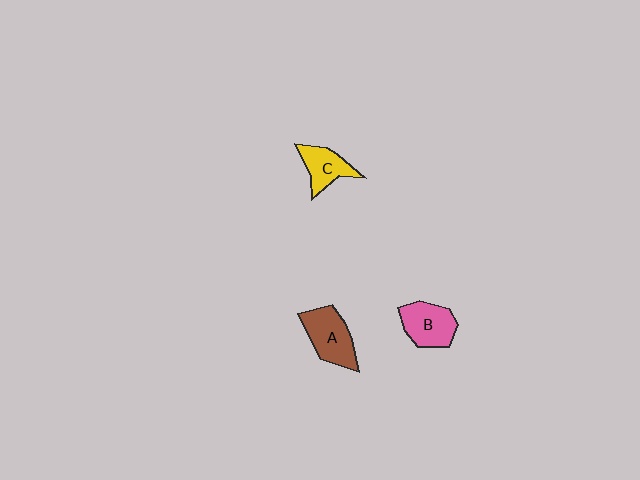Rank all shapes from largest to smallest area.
From largest to smallest: A (brown), B (pink), C (yellow).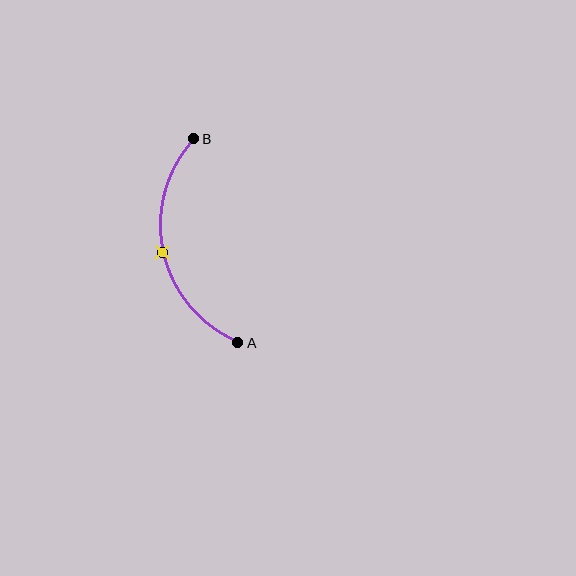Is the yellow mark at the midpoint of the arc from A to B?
Yes. The yellow mark lies on the arc at equal arc-length from both A and B — it is the arc midpoint.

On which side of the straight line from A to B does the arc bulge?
The arc bulges to the left of the straight line connecting A and B.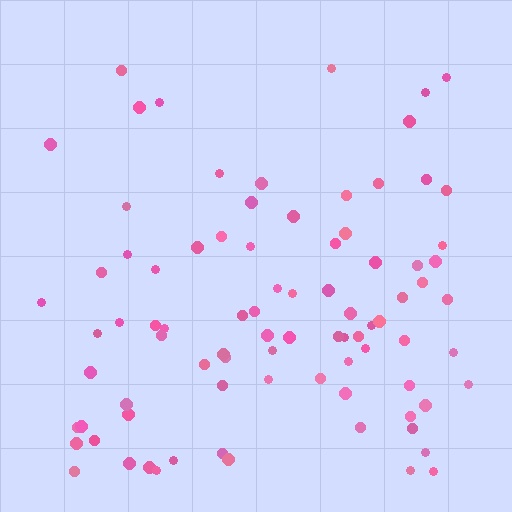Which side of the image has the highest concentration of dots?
The bottom.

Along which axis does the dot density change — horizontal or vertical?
Vertical.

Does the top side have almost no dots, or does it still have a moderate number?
Still a moderate number, just noticeably fewer than the bottom.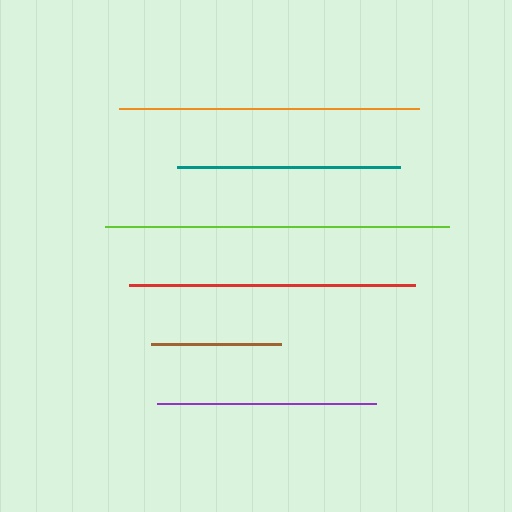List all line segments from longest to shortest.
From longest to shortest: lime, orange, red, teal, purple, brown.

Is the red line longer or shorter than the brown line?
The red line is longer than the brown line.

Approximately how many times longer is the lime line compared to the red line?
The lime line is approximately 1.2 times the length of the red line.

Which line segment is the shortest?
The brown line is the shortest at approximately 130 pixels.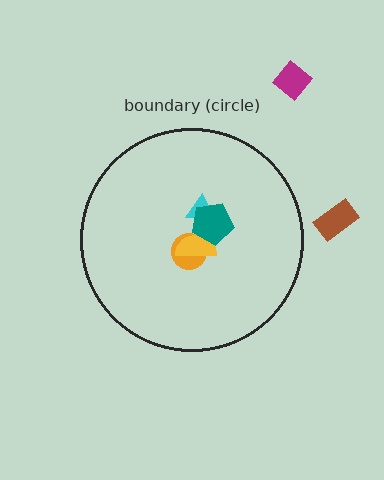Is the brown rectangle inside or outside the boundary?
Outside.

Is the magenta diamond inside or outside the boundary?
Outside.